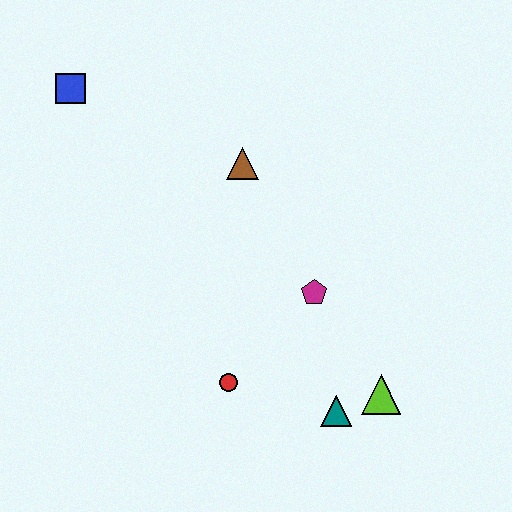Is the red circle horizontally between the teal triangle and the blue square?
Yes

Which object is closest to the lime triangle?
The teal triangle is closest to the lime triangle.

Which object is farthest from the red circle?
The blue square is farthest from the red circle.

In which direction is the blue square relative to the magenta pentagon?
The blue square is to the left of the magenta pentagon.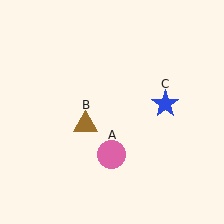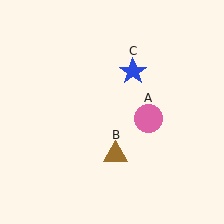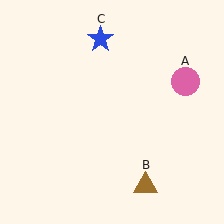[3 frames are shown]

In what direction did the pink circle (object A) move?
The pink circle (object A) moved up and to the right.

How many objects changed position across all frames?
3 objects changed position: pink circle (object A), brown triangle (object B), blue star (object C).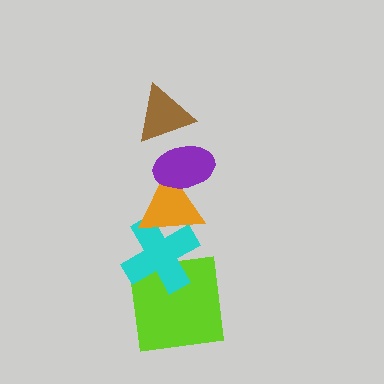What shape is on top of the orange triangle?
The purple ellipse is on top of the orange triangle.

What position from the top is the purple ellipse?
The purple ellipse is 2nd from the top.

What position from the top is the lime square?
The lime square is 5th from the top.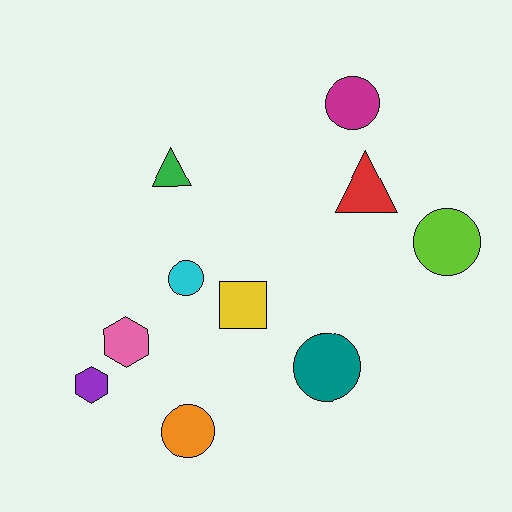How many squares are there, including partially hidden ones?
There is 1 square.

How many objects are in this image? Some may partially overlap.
There are 10 objects.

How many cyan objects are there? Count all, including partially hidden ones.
There is 1 cyan object.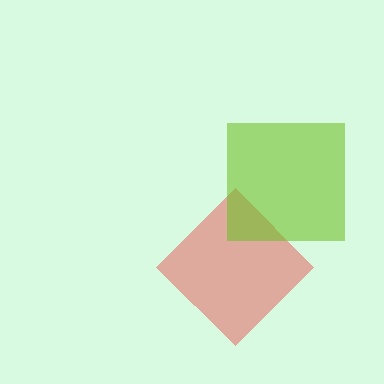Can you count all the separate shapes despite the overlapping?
Yes, there are 2 separate shapes.